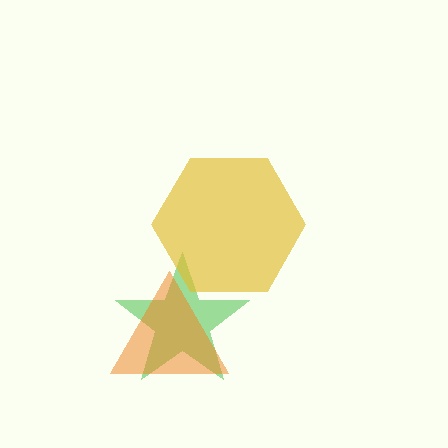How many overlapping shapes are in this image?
There are 3 overlapping shapes in the image.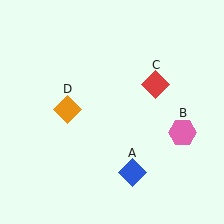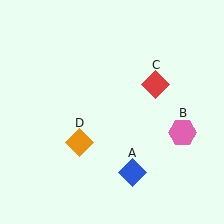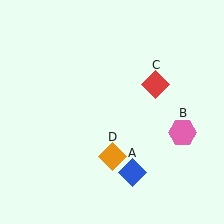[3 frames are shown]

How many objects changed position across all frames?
1 object changed position: orange diamond (object D).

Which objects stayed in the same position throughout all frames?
Blue diamond (object A) and pink hexagon (object B) and red diamond (object C) remained stationary.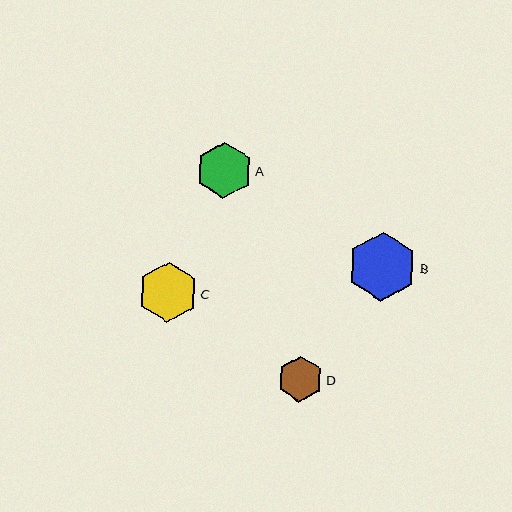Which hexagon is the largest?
Hexagon B is the largest with a size of approximately 69 pixels.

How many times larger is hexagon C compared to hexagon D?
Hexagon C is approximately 1.3 times the size of hexagon D.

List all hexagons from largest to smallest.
From largest to smallest: B, C, A, D.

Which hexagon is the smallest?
Hexagon D is the smallest with a size of approximately 46 pixels.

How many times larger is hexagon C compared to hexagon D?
Hexagon C is approximately 1.3 times the size of hexagon D.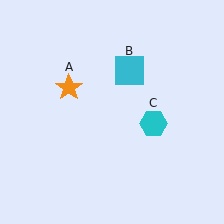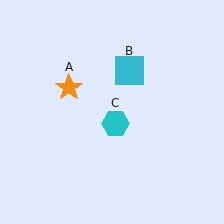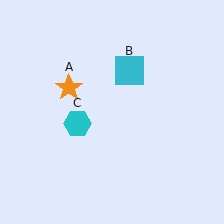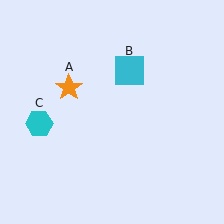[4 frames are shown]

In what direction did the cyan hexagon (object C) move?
The cyan hexagon (object C) moved left.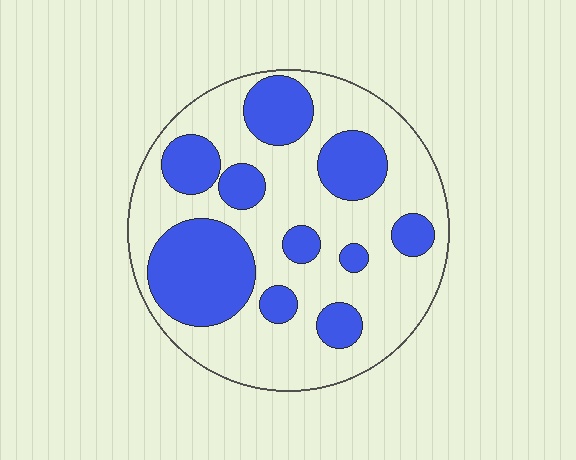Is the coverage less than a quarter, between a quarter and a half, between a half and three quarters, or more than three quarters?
Between a quarter and a half.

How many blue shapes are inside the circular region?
10.